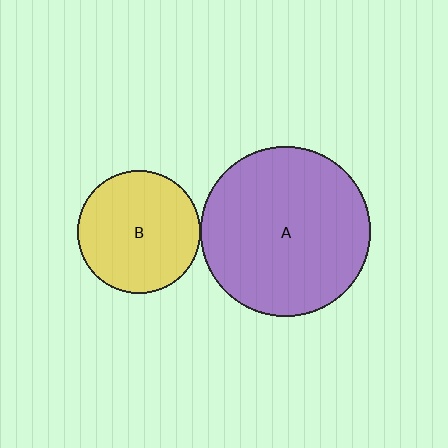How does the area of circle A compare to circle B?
Approximately 1.9 times.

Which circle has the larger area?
Circle A (purple).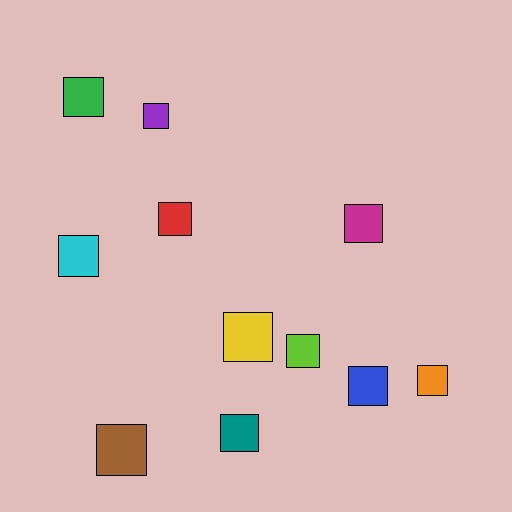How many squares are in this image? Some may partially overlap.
There are 11 squares.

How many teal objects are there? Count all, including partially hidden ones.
There is 1 teal object.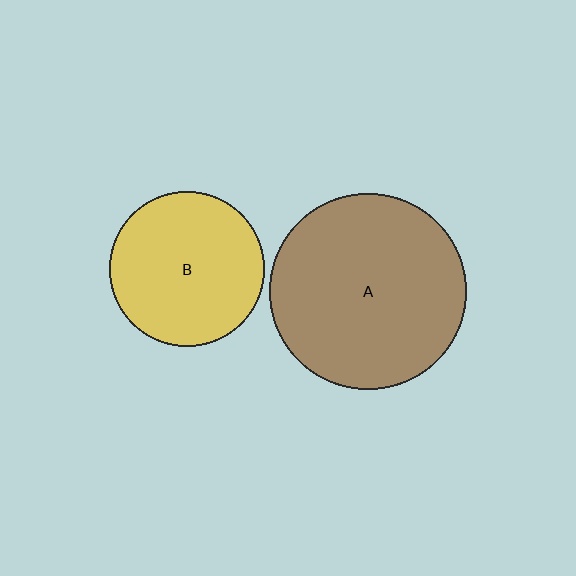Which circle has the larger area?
Circle A (brown).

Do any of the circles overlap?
No, none of the circles overlap.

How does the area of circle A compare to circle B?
Approximately 1.6 times.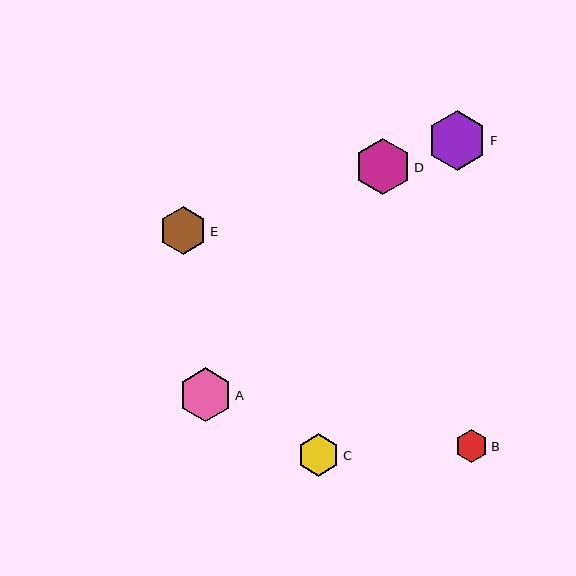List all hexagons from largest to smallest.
From largest to smallest: F, D, A, E, C, B.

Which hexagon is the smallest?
Hexagon B is the smallest with a size of approximately 33 pixels.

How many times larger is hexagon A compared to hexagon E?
Hexagon A is approximately 1.1 times the size of hexagon E.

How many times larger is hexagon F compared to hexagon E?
Hexagon F is approximately 1.3 times the size of hexagon E.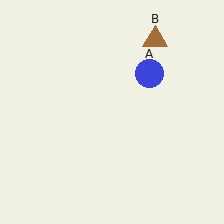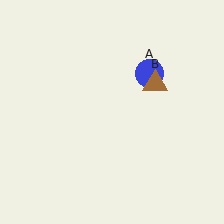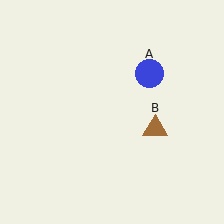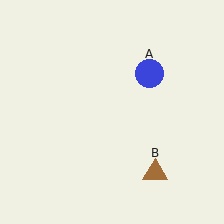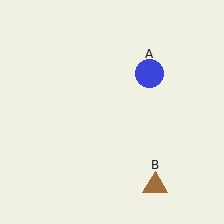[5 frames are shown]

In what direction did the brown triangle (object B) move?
The brown triangle (object B) moved down.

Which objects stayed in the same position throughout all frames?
Blue circle (object A) remained stationary.